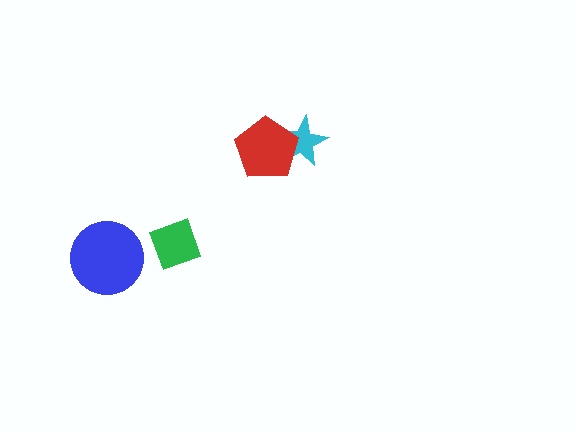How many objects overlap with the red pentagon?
1 object overlaps with the red pentagon.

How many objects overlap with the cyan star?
1 object overlaps with the cyan star.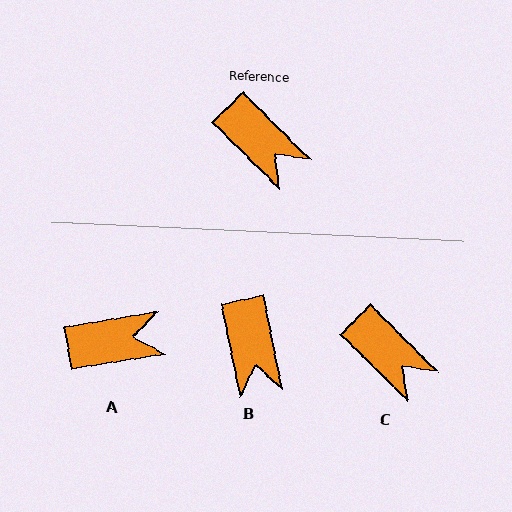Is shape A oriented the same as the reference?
No, it is off by about 54 degrees.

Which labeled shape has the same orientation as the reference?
C.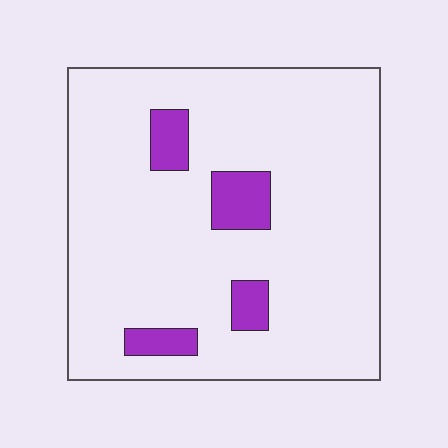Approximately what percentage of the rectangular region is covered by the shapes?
Approximately 10%.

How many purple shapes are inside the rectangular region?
4.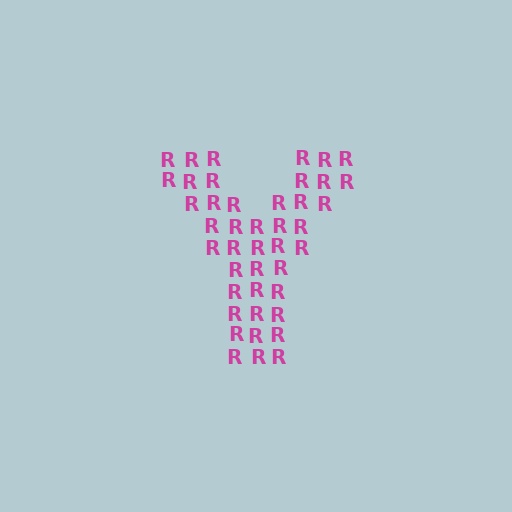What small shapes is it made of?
It is made of small letter R's.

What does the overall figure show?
The overall figure shows the letter Y.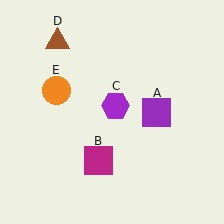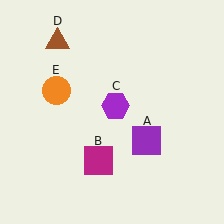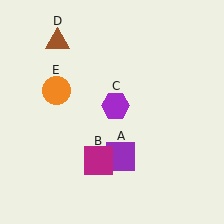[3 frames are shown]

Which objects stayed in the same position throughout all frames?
Magenta square (object B) and purple hexagon (object C) and brown triangle (object D) and orange circle (object E) remained stationary.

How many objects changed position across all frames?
1 object changed position: purple square (object A).